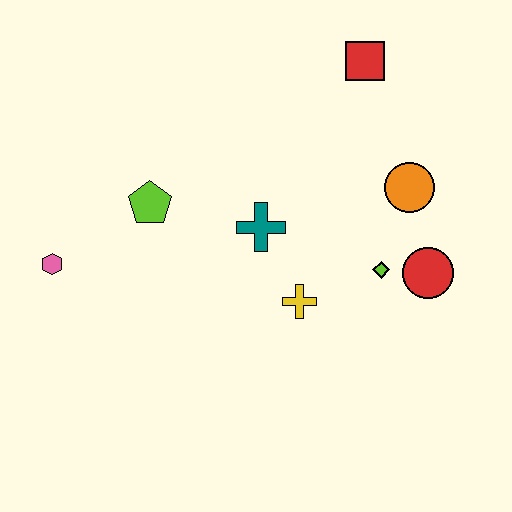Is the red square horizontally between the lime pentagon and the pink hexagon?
No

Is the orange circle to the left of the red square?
No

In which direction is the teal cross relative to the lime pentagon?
The teal cross is to the right of the lime pentagon.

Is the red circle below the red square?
Yes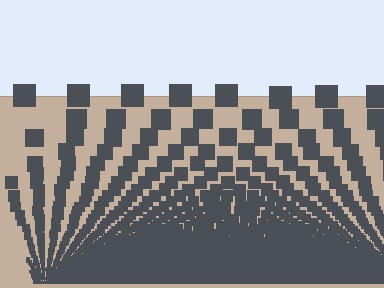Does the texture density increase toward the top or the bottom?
Density increases toward the bottom.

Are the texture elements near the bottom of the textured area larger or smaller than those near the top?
Smaller. The gradient is inverted — elements near the bottom are smaller and denser.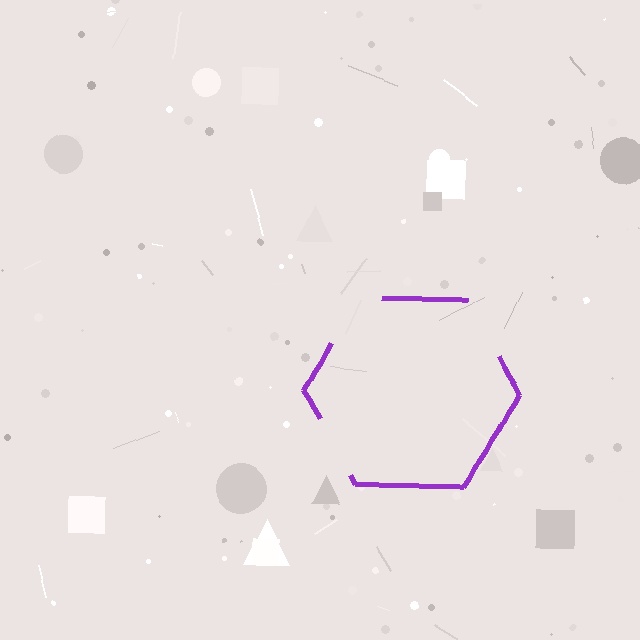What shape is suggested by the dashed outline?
The dashed outline suggests a hexagon.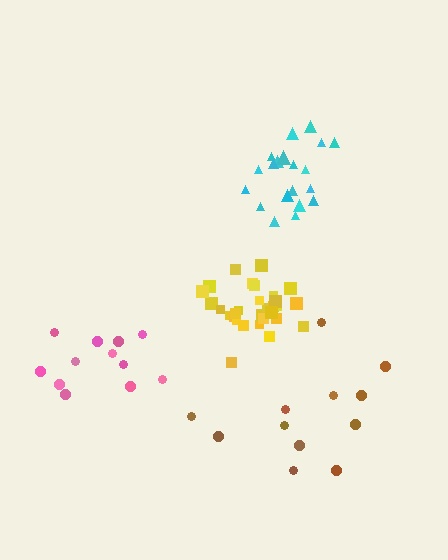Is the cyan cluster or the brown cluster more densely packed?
Cyan.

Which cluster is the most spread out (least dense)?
Brown.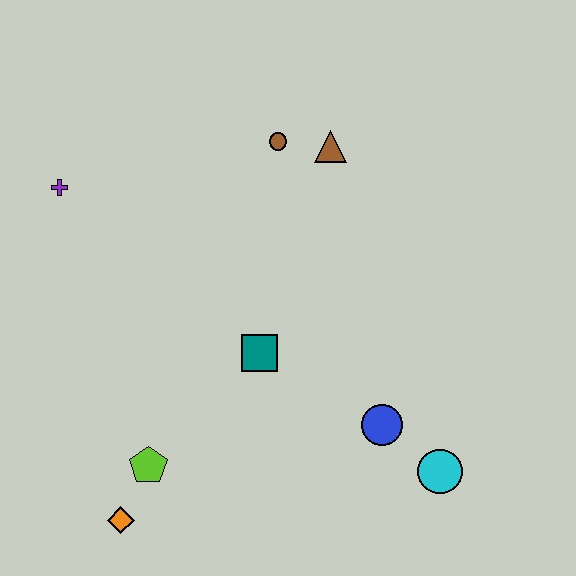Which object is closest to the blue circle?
The cyan circle is closest to the blue circle.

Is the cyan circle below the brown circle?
Yes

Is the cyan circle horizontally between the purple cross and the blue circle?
No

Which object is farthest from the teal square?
The purple cross is farthest from the teal square.